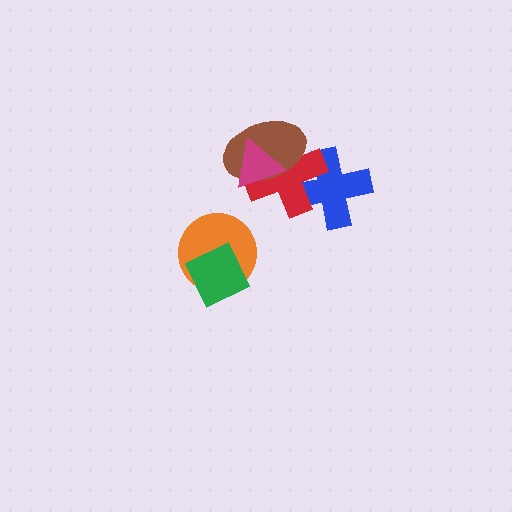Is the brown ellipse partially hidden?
Yes, it is partially covered by another shape.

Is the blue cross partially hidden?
Yes, it is partially covered by another shape.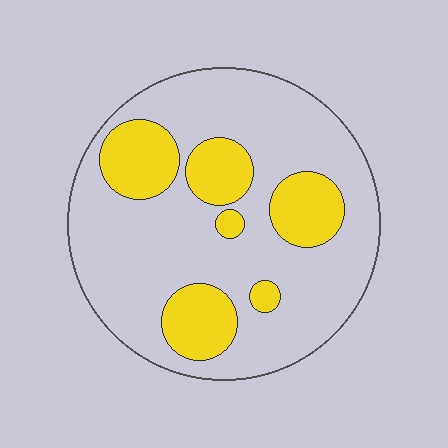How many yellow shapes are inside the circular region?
6.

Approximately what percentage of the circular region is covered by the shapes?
Approximately 25%.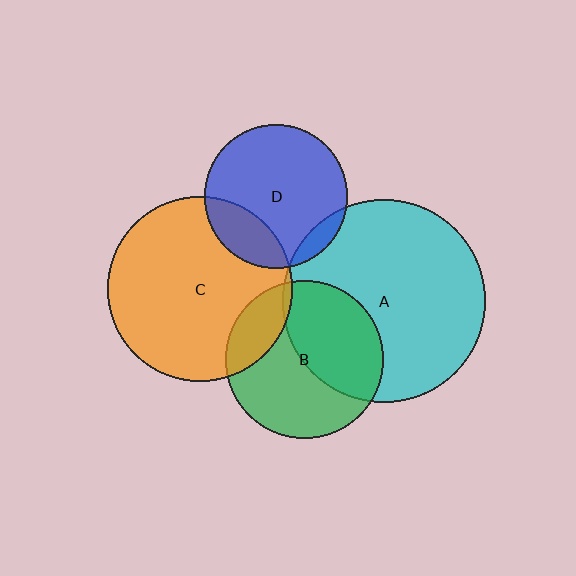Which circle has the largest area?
Circle A (cyan).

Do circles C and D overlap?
Yes.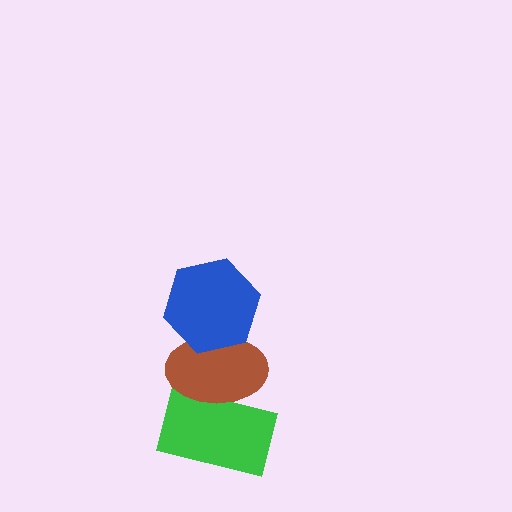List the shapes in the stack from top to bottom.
From top to bottom: the blue hexagon, the brown ellipse, the green rectangle.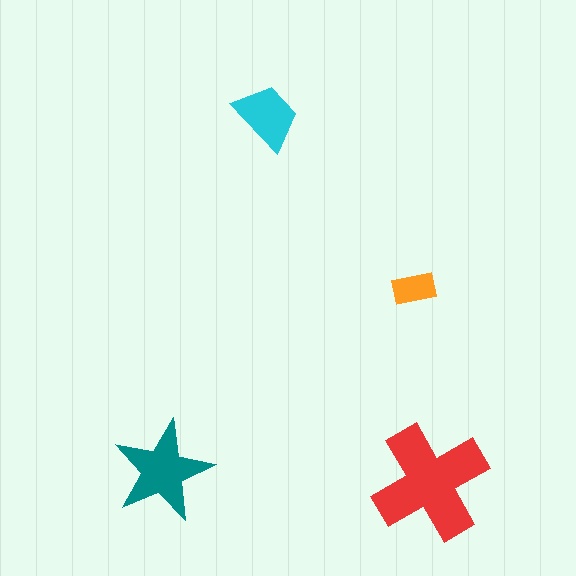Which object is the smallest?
The orange rectangle.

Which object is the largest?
The red cross.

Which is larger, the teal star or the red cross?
The red cross.